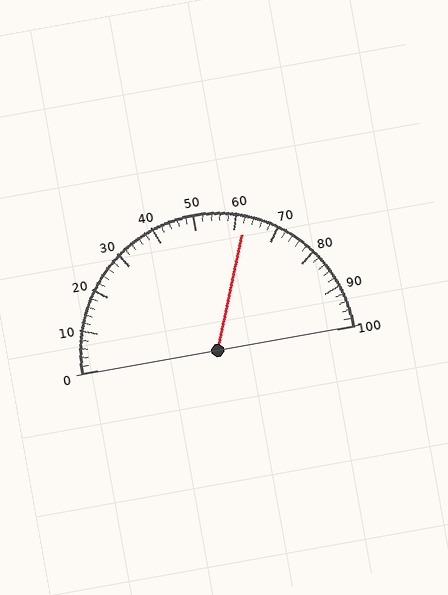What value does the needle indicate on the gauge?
The needle indicates approximately 62.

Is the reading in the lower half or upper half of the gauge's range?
The reading is in the upper half of the range (0 to 100).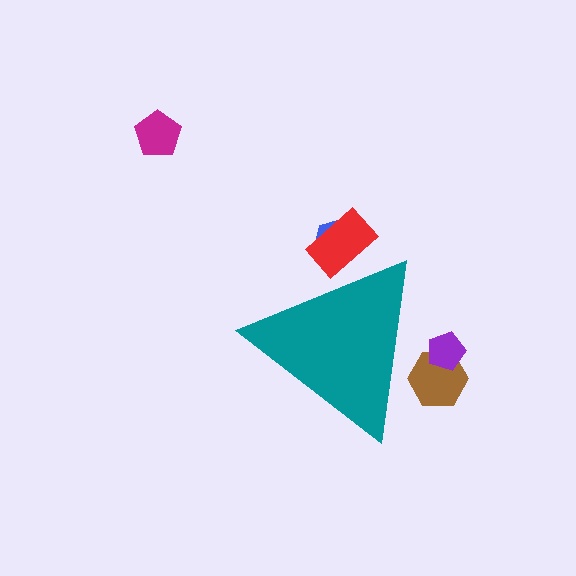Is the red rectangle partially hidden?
Yes, the red rectangle is partially hidden behind the teal triangle.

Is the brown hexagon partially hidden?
Yes, the brown hexagon is partially hidden behind the teal triangle.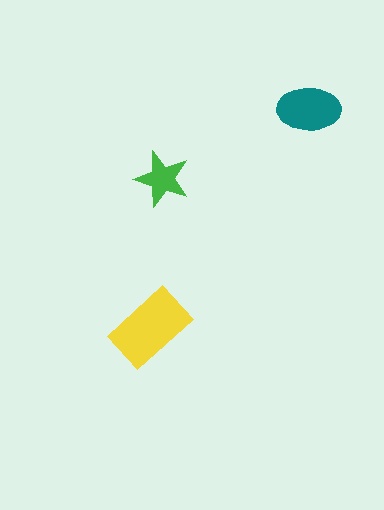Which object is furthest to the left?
The yellow rectangle is leftmost.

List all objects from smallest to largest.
The green star, the teal ellipse, the yellow rectangle.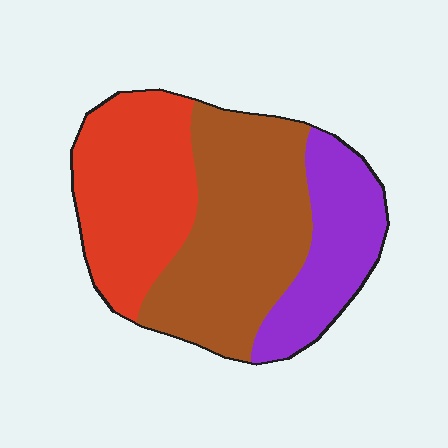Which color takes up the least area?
Purple, at roughly 25%.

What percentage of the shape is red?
Red takes up about one third (1/3) of the shape.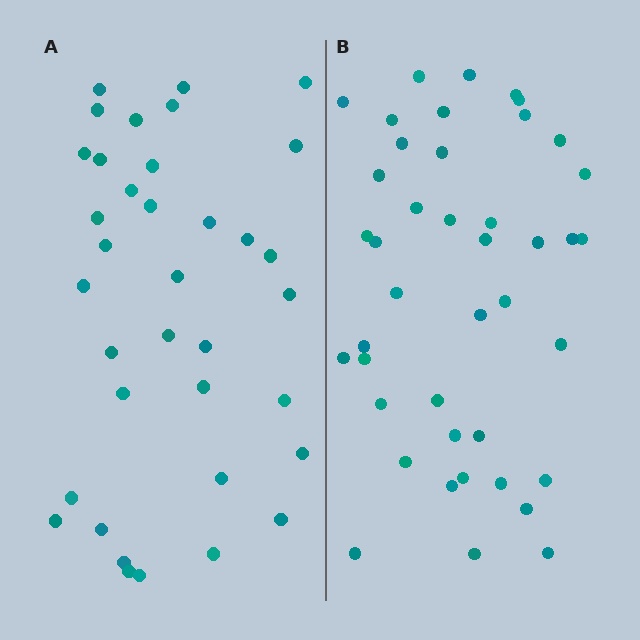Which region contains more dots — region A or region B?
Region B (the right region) has more dots.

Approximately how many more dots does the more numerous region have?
Region B has about 6 more dots than region A.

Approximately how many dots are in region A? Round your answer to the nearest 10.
About 40 dots. (The exact count is 36, which rounds to 40.)